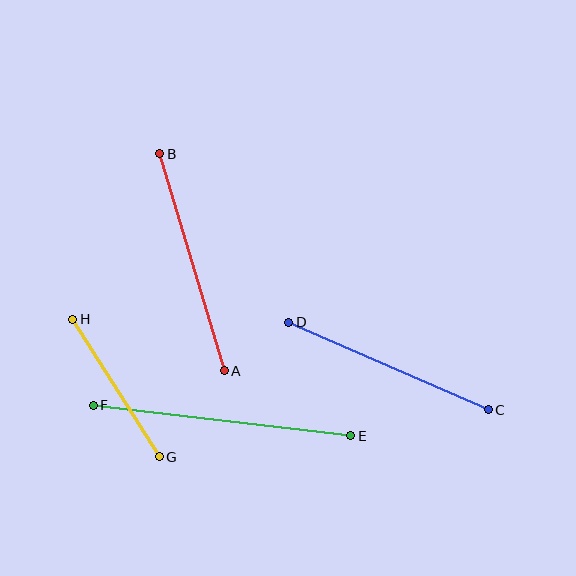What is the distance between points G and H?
The distance is approximately 163 pixels.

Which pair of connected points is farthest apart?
Points E and F are farthest apart.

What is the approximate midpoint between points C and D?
The midpoint is at approximately (388, 366) pixels.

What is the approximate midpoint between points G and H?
The midpoint is at approximately (116, 388) pixels.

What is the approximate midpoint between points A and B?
The midpoint is at approximately (192, 262) pixels.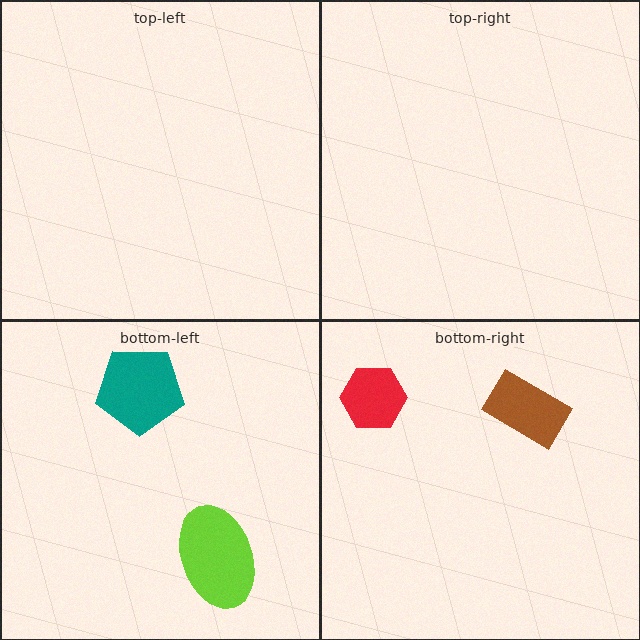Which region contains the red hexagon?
The bottom-right region.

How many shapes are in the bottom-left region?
2.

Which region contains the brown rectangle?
The bottom-right region.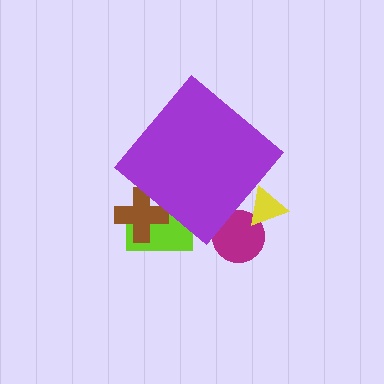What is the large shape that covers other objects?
A purple diamond.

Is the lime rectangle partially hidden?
Yes, the lime rectangle is partially hidden behind the purple diamond.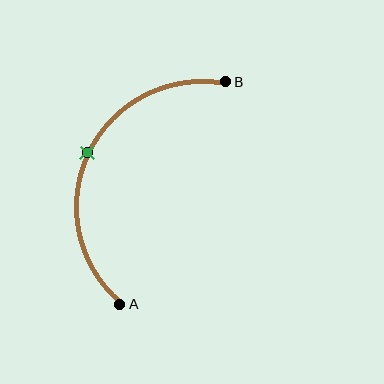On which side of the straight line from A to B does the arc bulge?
The arc bulges to the left of the straight line connecting A and B.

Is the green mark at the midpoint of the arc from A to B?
Yes. The green mark lies on the arc at equal arc-length from both A and B — it is the arc midpoint.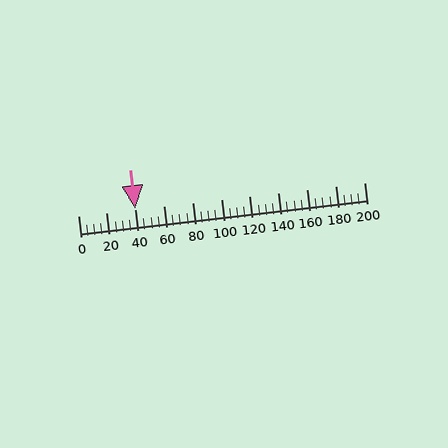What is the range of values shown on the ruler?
The ruler shows values from 0 to 200.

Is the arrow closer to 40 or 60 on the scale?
The arrow is closer to 40.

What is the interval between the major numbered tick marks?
The major tick marks are spaced 20 units apart.